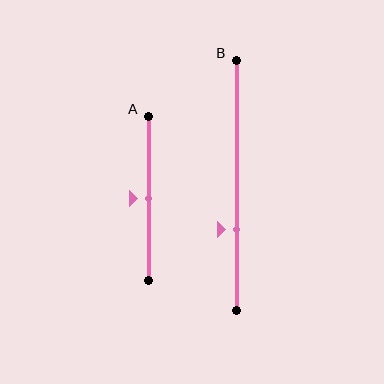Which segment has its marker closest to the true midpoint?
Segment A has its marker closest to the true midpoint.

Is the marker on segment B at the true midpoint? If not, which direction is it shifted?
No, the marker on segment B is shifted downward by about 18% of the segment length.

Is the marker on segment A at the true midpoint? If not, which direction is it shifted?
Yes, the marker on segment A is at the true midpoint.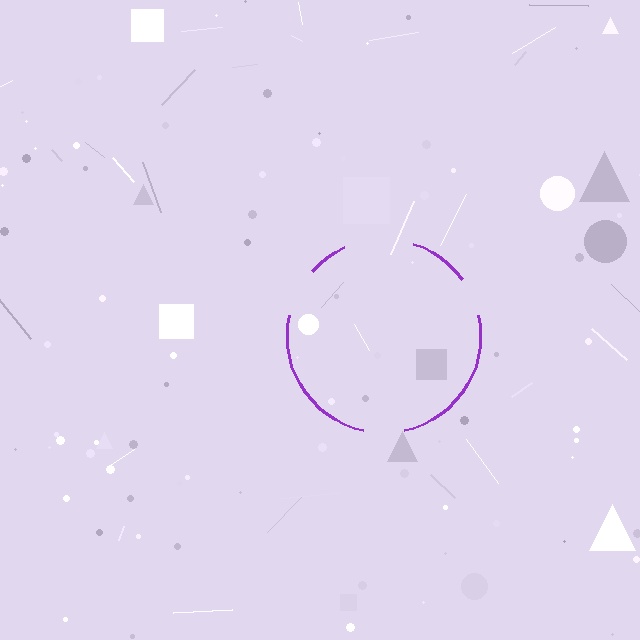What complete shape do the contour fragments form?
The contour fragments form a circle.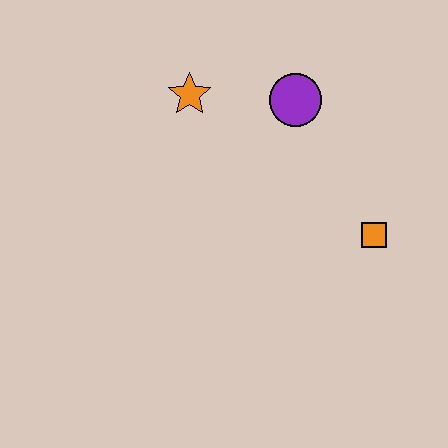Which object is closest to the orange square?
The purple circle is closest to the orange square.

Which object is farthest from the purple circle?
The orange square is farthest from the purple circle.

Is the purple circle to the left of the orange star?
No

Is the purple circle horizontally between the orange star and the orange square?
Yes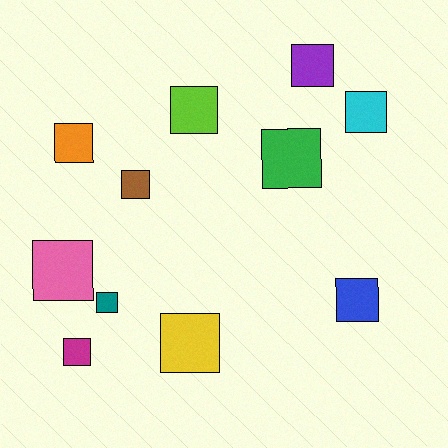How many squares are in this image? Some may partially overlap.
There are 11 squares.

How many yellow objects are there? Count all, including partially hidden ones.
There is 1 yellow object.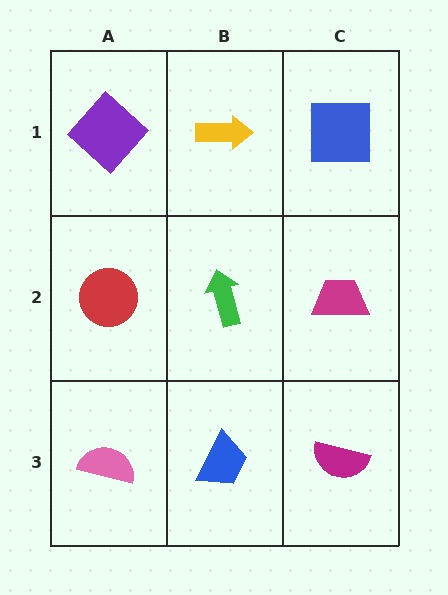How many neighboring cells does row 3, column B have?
3.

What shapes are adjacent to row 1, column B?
A green arrow (row 2, column B), a purple diamond (row 1, column A), a blue square (row 1, column C).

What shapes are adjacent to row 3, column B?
A green arrow (row 2, column B), a pink semicircle (row 3, column A), a magenta semicircle (row 3, column C).